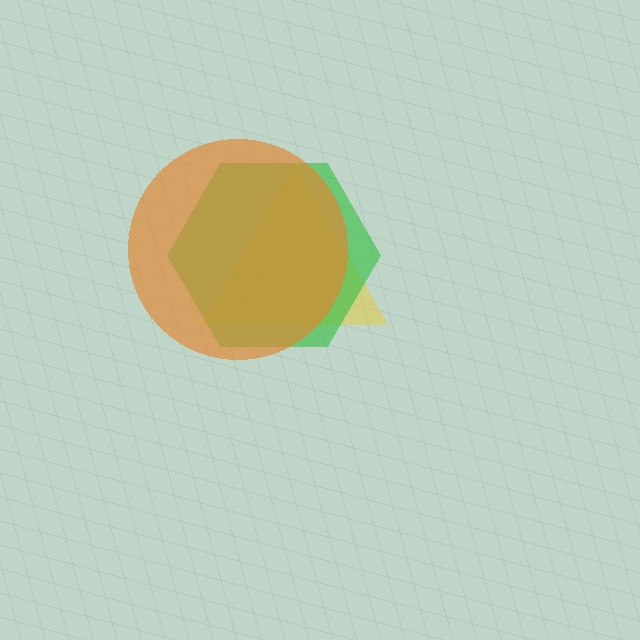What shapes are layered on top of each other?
The layered shapes are: a yellow triangle, a green hexagon, an orange circle.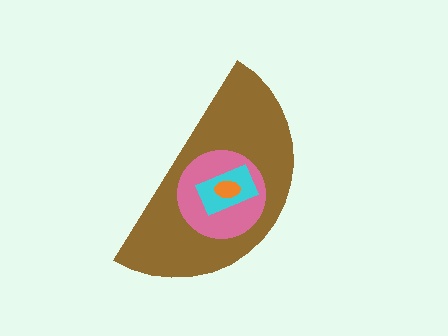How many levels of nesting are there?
4.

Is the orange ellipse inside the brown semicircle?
Yes.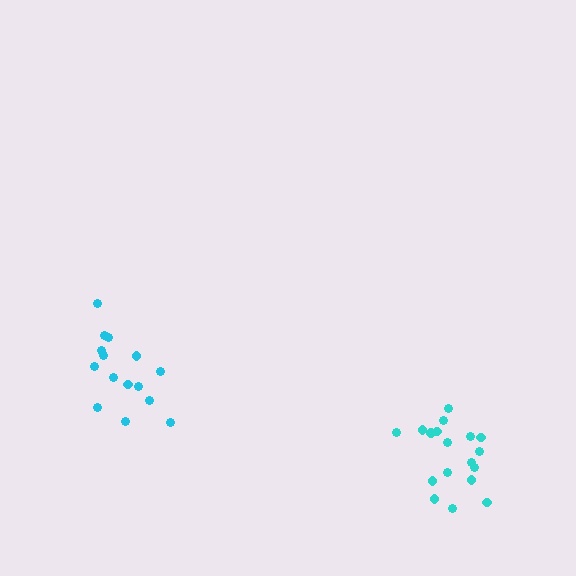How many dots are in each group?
Group 1: 18 dots, Group 2: 15 dots (33 total).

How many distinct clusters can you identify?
There are 2 distinct clusters.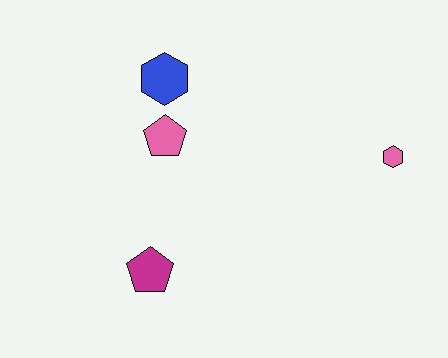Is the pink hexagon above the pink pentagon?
No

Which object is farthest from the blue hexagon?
The pink hexagon is farthest from the blue hexagon.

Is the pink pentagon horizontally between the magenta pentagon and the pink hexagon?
Yes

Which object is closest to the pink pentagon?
The blue hexagon is closest to the pink pentagon.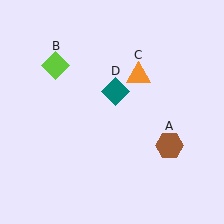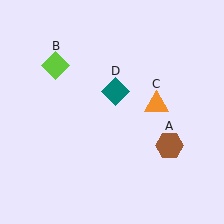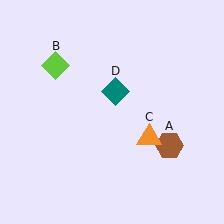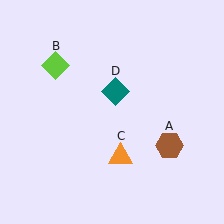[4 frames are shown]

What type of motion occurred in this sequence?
The orange triangle (object C) rotated clockwise around the center of the scene.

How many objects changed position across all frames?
1 object changed position: orange triangle (object C).